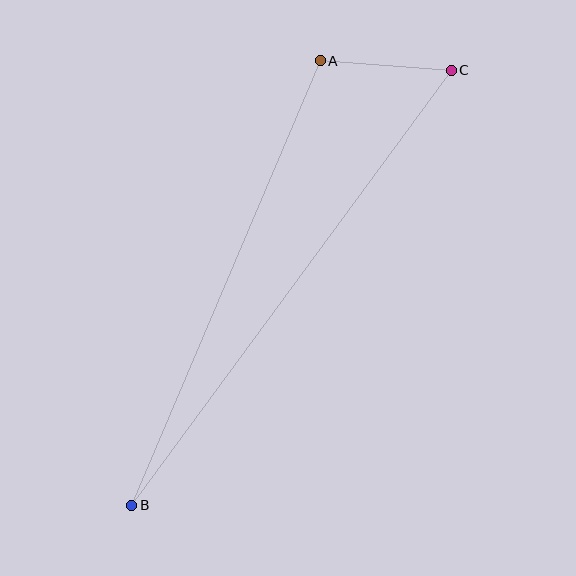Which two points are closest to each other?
Points A and C are closest to each other.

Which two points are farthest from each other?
Points B and C are farthest from each other.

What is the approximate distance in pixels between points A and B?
The distance between A and B is approximately 483 pixels.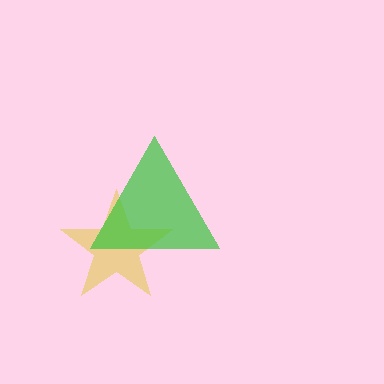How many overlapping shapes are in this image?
There are 2 overlapping shapes in the image.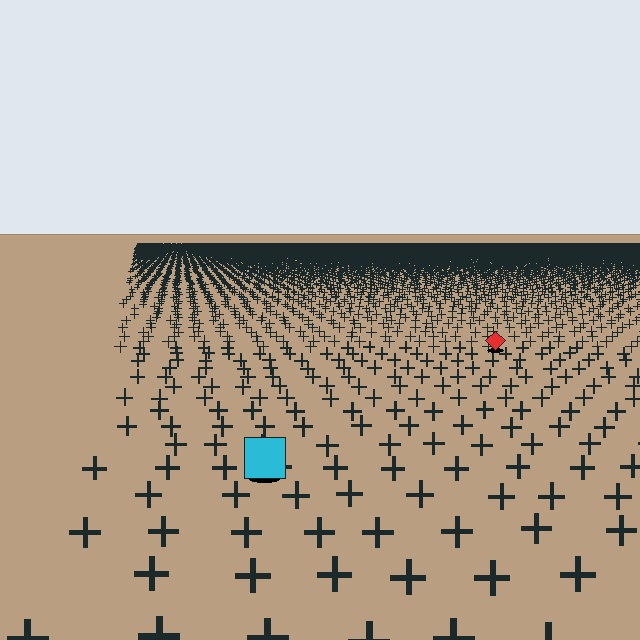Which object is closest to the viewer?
The cyan square is closest. The texture marks near it are larger and more spread out.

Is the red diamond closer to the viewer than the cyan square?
No. The cyan square is closer — you can tell from the texture gradient: the ground texture is coarser near it.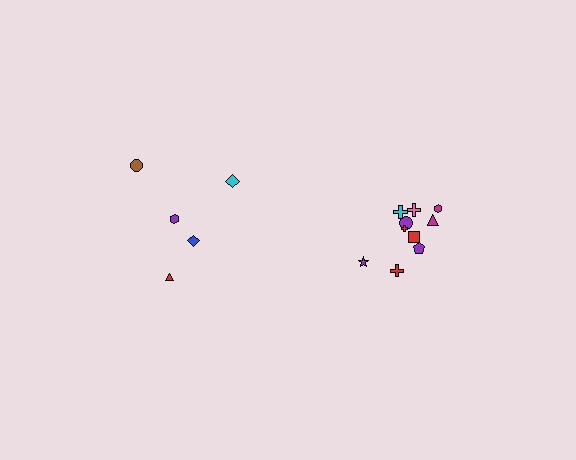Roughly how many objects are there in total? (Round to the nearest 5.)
Roughly 15 objects in total.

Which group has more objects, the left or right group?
The right group.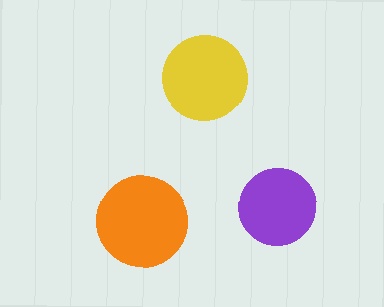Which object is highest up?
The yellow circle is topmost.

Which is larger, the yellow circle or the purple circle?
The yellow one.